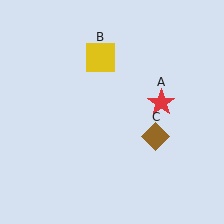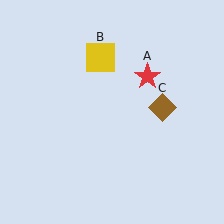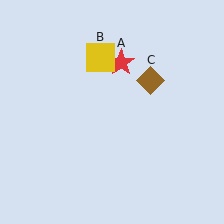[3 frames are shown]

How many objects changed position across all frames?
2 objects changed position: red star (object A), brown diamond (object C).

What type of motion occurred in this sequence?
The red star (object A), brown diamond (object C) rotated counterclockwise around the center of the scene.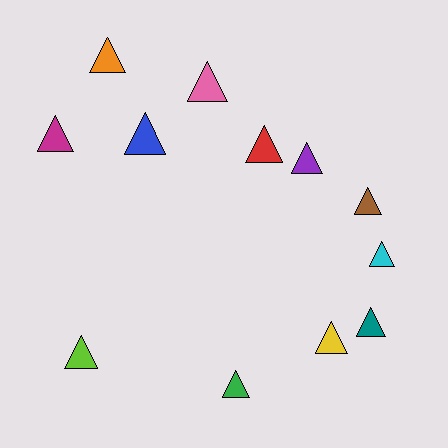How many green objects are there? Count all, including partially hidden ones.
There is 1 green object.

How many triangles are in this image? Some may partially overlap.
There are 12 triangles.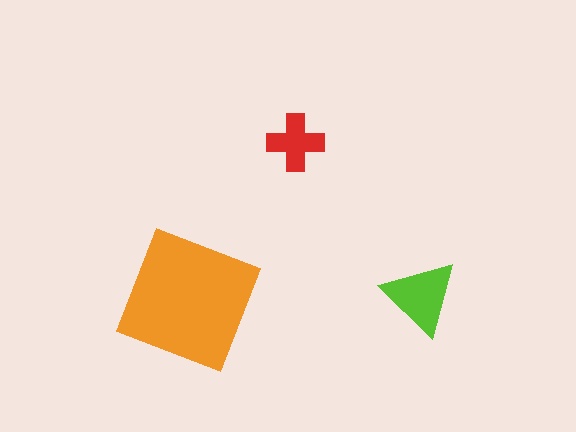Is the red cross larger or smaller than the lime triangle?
Smaller.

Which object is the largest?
The orange square.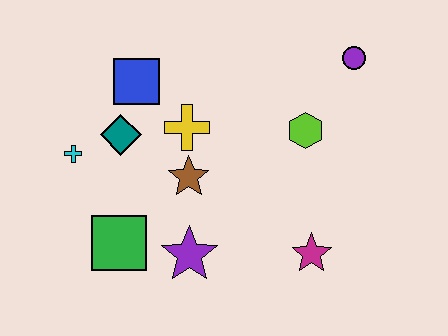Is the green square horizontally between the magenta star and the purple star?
No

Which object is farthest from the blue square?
The magenta star is farthest from the blue square.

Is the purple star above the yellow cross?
No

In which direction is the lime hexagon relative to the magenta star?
The lime hexagon is above the magenta star.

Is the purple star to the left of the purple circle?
Yes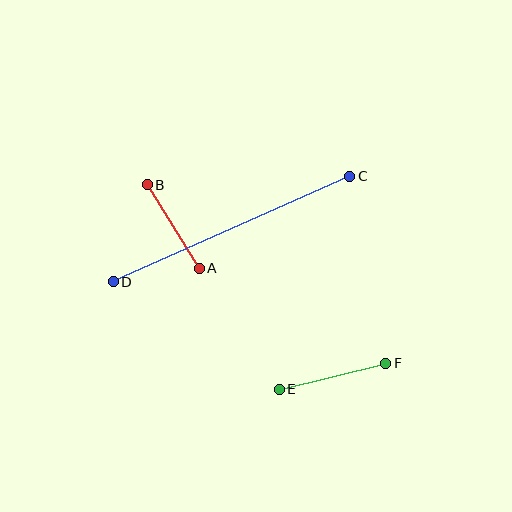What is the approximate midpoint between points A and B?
The midpoint is at approximately (173, 226) pixels.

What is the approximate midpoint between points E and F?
The midpoint is at approximately (332, 376) pixels.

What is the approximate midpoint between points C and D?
The midpoint is at approximately (231, 229) pixels.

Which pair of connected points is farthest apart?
Points C and D are farthest apart.